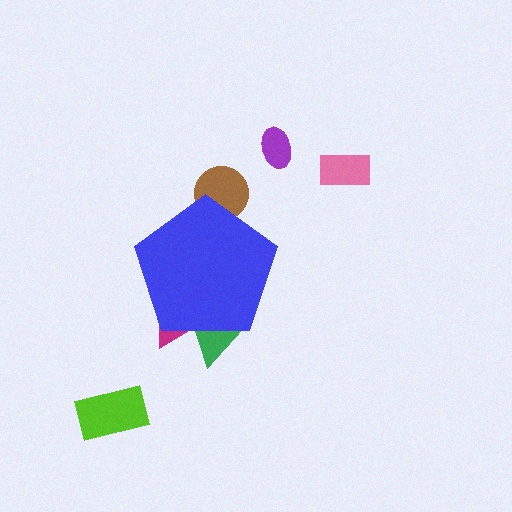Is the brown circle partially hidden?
Yes, the brown circle is partially hidden behind the blue pentagon.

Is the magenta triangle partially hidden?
Yes, the magenta triangle is partially hidden behind the blue pentagon.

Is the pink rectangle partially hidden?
No, the pink rectangle is fully visible.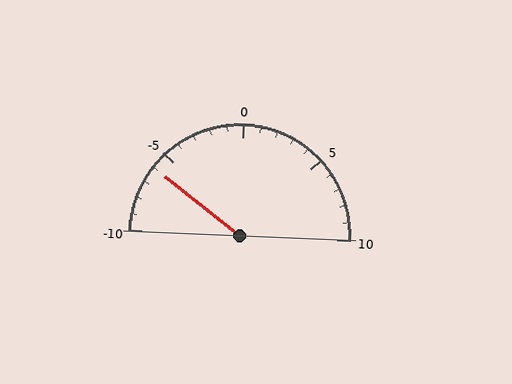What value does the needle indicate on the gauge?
The needle indicates approximately -6.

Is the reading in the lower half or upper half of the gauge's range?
The reading is in the lower half of the range (-10 to 10).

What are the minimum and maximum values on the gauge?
The gauge ranges from -10 to 10.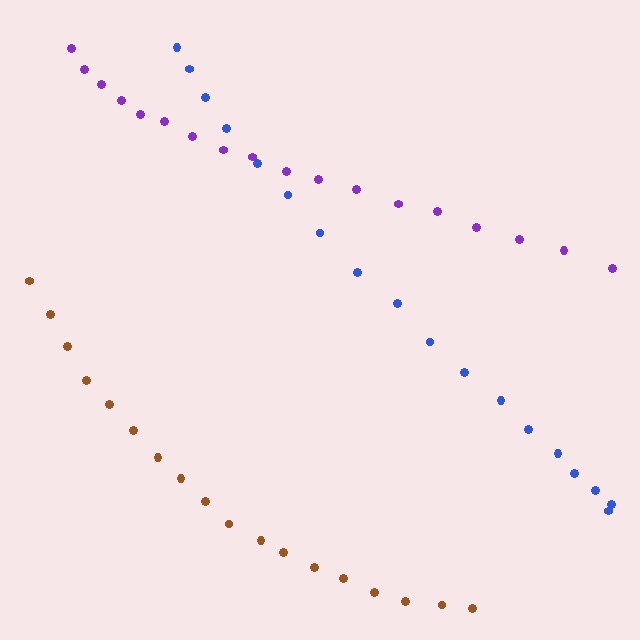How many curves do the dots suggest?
There are 3 distinct paths.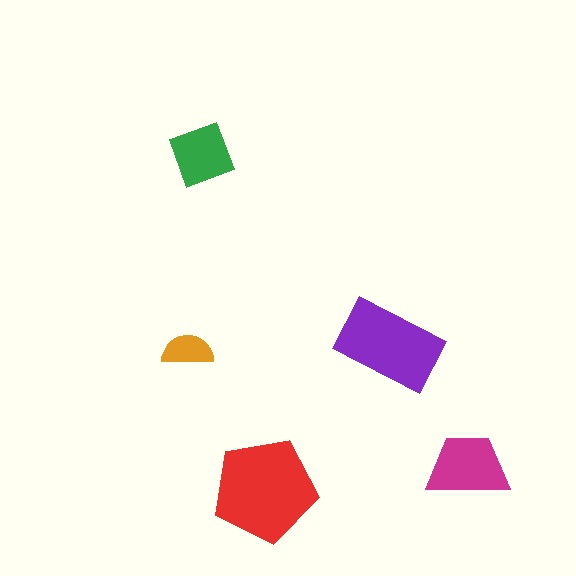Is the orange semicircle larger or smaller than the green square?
Smaller.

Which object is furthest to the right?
The magenta trapezoid is rightmost.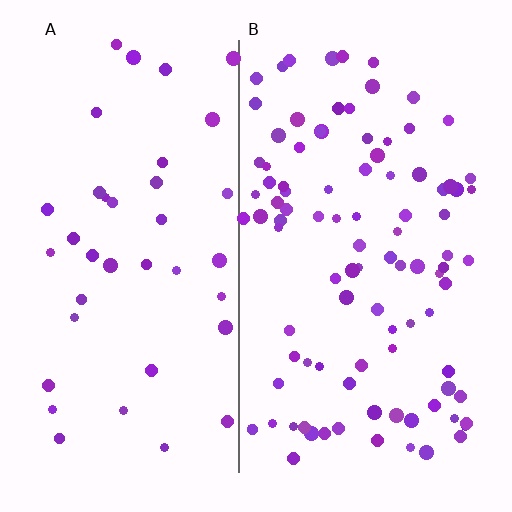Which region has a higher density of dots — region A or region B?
B (the right).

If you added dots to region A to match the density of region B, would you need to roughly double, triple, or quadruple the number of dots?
Approximately triple.